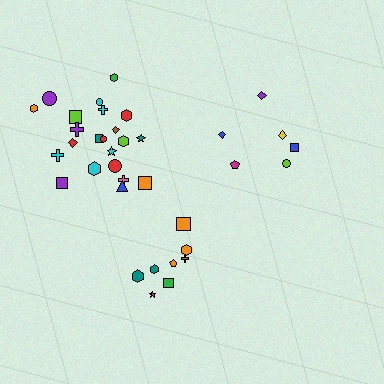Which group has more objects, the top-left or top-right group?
The top-left group.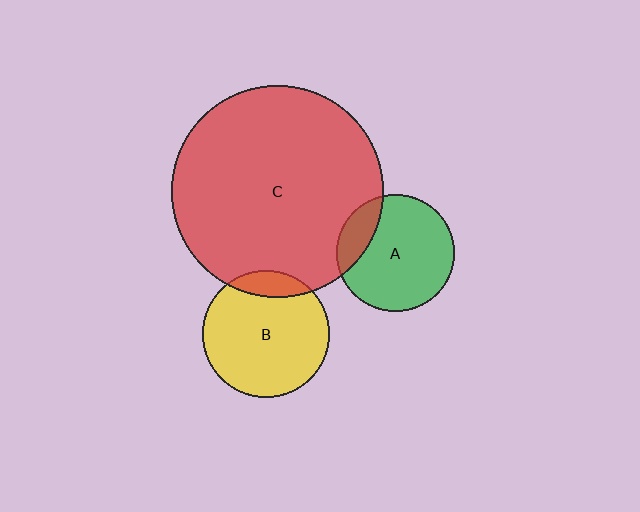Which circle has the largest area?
Circle C (red).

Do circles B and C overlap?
Yes.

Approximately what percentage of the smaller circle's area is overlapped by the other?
Approximately 10%.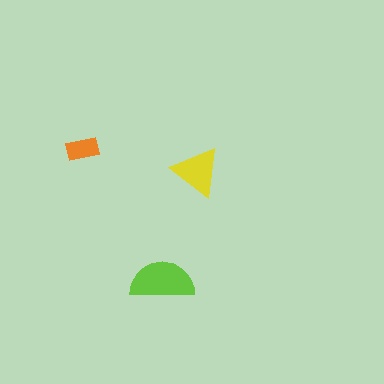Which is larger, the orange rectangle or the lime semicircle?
The lime semicircle.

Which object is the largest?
The lime semicircle.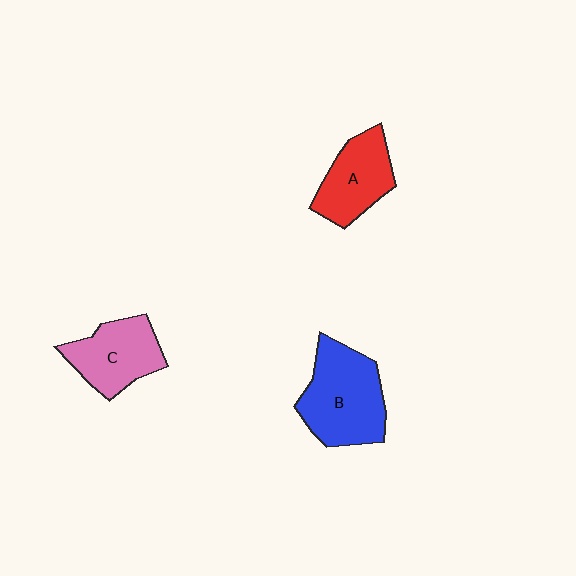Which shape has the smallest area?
Shape A (red).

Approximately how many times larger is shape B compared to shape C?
Approximately 1.3 times.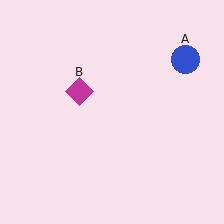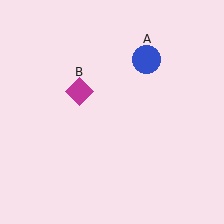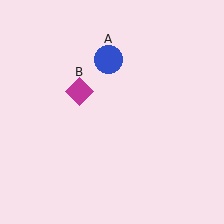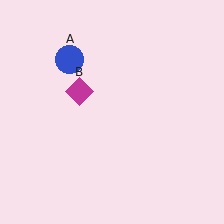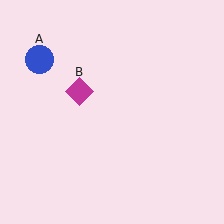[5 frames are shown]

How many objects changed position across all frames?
1 object changed position: blue circle (object A).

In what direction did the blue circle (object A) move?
The blue circle (object A) moved left.